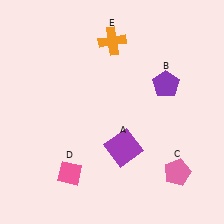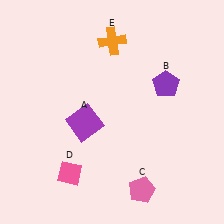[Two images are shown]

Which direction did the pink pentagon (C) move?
The pink pentagon (C) moved left.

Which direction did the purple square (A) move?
The purple square (A) moved left.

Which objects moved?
The objects that moved are: the purple square (A), the pink pentagon (C).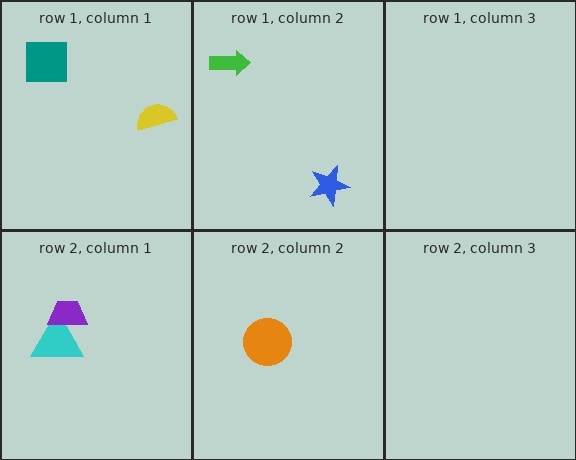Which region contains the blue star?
The row 1, column 2 region.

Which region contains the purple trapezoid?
The row 2, column 1 region.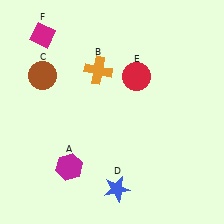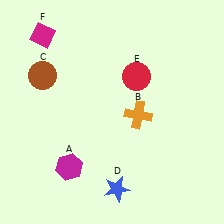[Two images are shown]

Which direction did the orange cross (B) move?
The orange cross (B) moved down.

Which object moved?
The orange cross (B) moved down.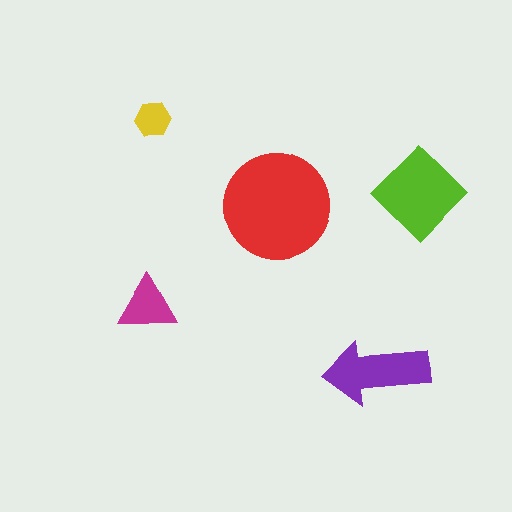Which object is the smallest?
The yellow hexagon.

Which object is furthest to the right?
The lime diamond is rightmost.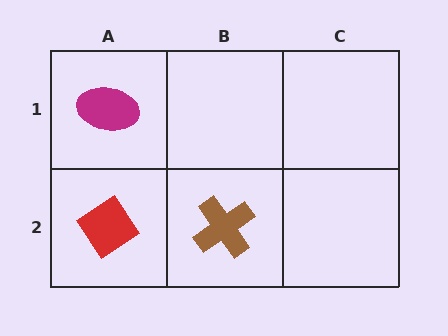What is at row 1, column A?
A magenta ellipse.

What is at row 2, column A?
A red diamond.